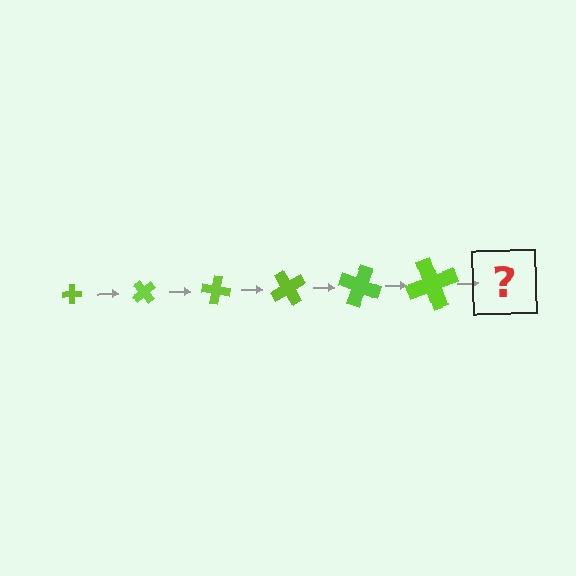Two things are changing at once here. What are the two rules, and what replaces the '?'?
The two rules are that the cross grows larger each step and it rotates 50 degrees each step. The '?' should be a cross, larger than the previous one and rotated 300 degrees from the start.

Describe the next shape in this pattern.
It should be a cross, larger than the previous one and rotated 300 degrees from the start.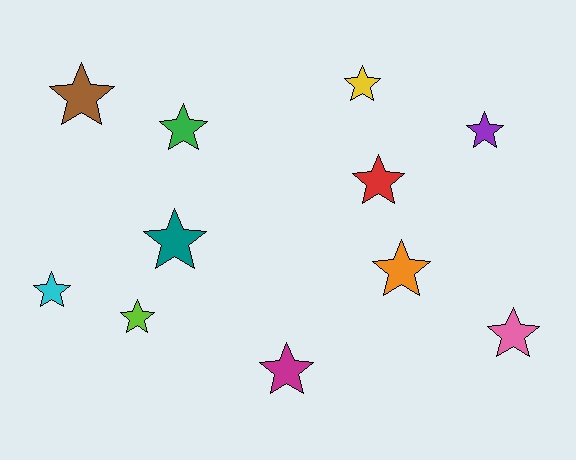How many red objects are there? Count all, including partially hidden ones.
There is 1 red object.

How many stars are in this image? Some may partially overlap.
There are 11 stars.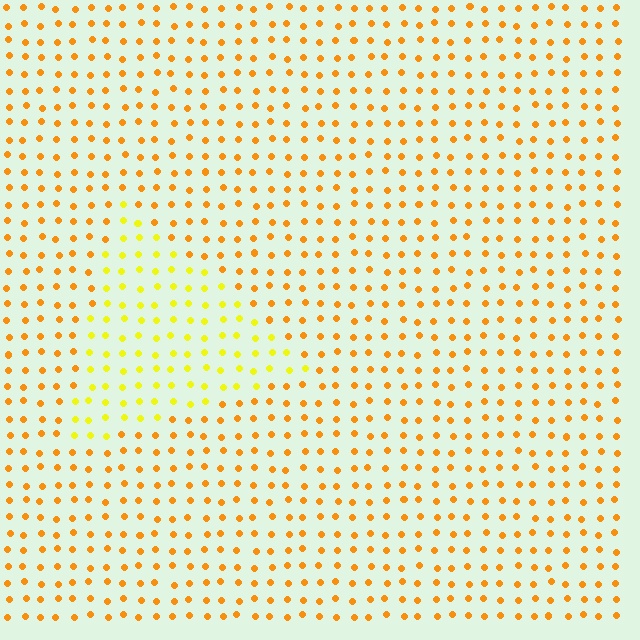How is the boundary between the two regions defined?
The boundary is defined purely by a slight shift in hue (about 30 degrees). Spacing, size, and orientation are identical on both sides.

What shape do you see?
I see a triangle.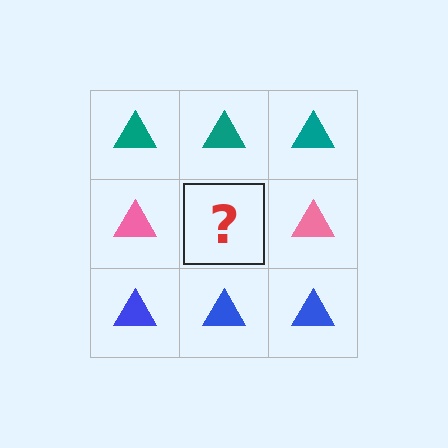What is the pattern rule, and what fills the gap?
The rule is that each row has a consistent color. The gap should be filled with a pink triangle.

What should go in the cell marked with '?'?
The missing cell should contain a pink triangle.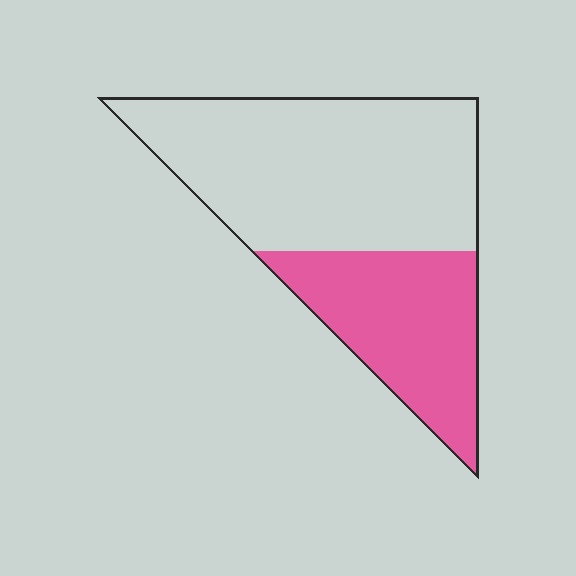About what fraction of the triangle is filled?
About three eighths (3/8).